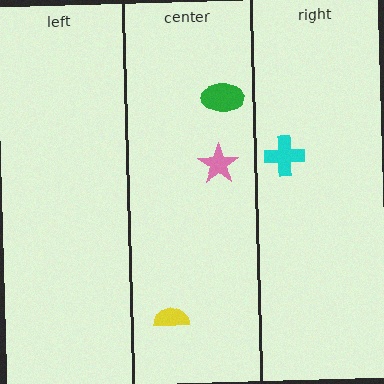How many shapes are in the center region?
3.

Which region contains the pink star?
The center region.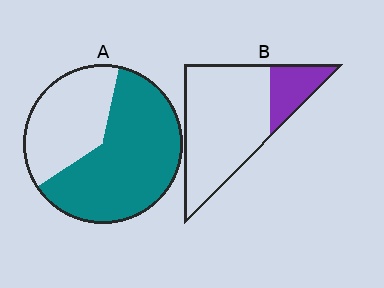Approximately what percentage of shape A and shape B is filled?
A is approximately 65% and B is approximately 20%.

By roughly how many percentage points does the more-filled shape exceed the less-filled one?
By roughly 40 percentage points (A over B).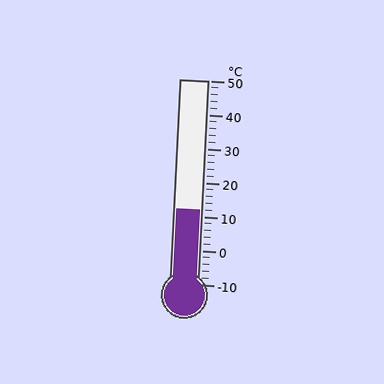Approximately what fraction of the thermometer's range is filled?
The thermometer is filled to approximately 35% of its range.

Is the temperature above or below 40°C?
The temperature is below 40°C.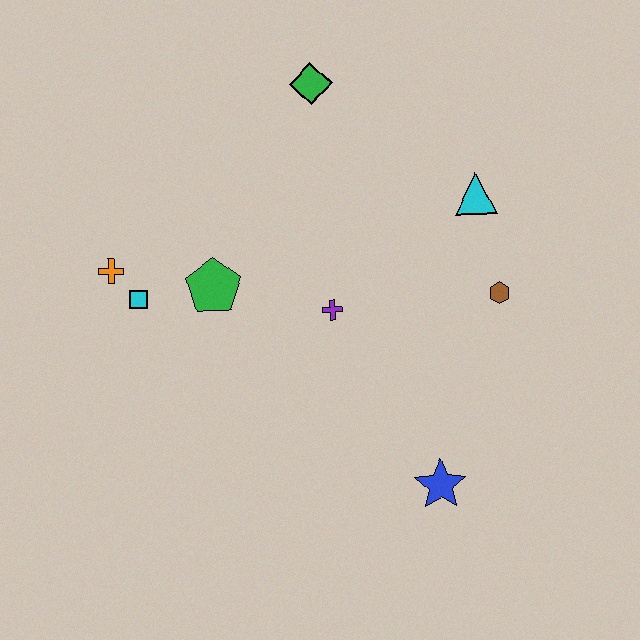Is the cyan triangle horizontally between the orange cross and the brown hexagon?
Yes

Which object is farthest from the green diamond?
The blue star is farthest from the green diamond.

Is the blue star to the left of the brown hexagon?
Yes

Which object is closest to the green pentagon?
The cyan square is closest to the green pentagon.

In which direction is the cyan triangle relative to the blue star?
The cyan triangle is above the blue star.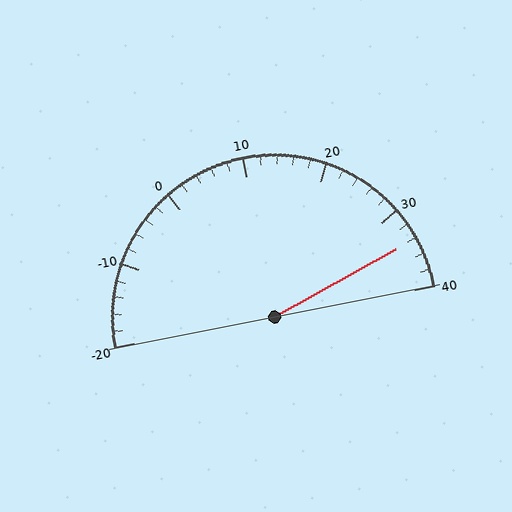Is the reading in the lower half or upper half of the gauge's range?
The reading is in the upper half of the range (-20 to 40).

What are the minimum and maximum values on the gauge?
The gauge ranges from -20 to 40.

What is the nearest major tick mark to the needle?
The nearest major tick mark is 30.